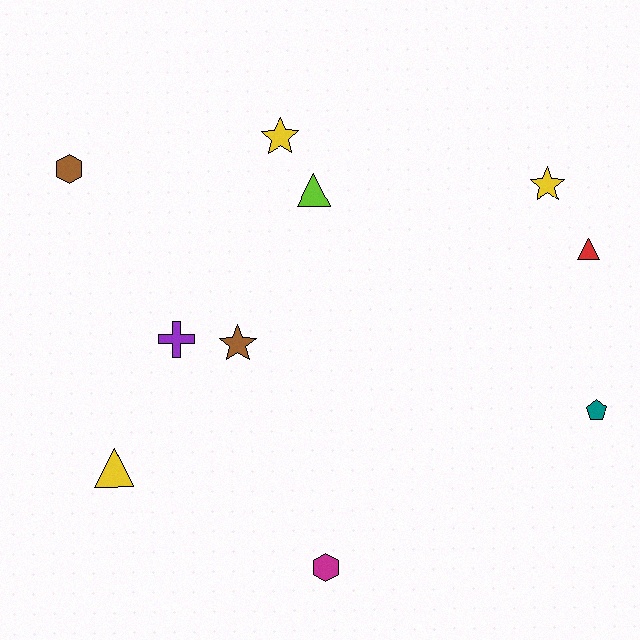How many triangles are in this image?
There are 3 triangles.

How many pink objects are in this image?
There are no pink objects.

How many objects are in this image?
There are 10 objects.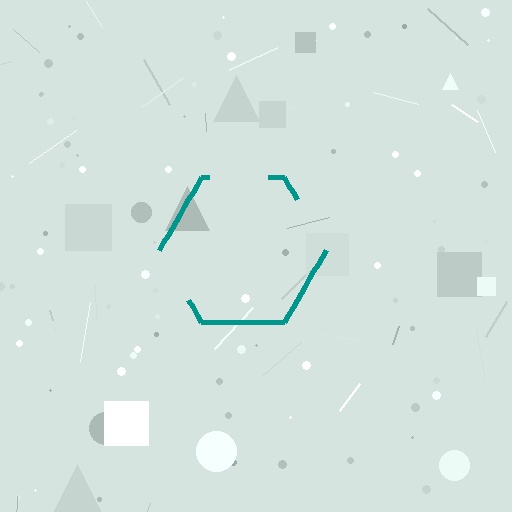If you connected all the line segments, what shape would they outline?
They would outline a hexagon.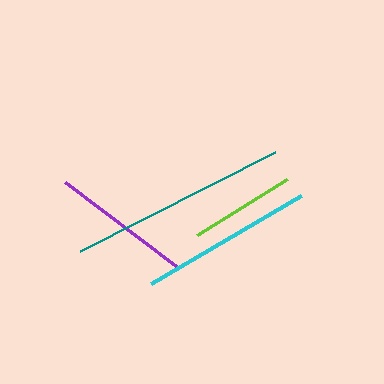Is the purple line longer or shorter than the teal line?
The teal line is longer than the purple line.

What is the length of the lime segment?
The lime segment is approximately 106 pixels long.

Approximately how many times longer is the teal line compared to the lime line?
The teal line is approximately 2.0 times the length of the lime line.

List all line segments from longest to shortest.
From longest to shortest: teal, cyan, purple, lime.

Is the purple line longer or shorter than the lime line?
The purple line is longer than the lime line.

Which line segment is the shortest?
The lime line is the shortest at approximately 106 pixels.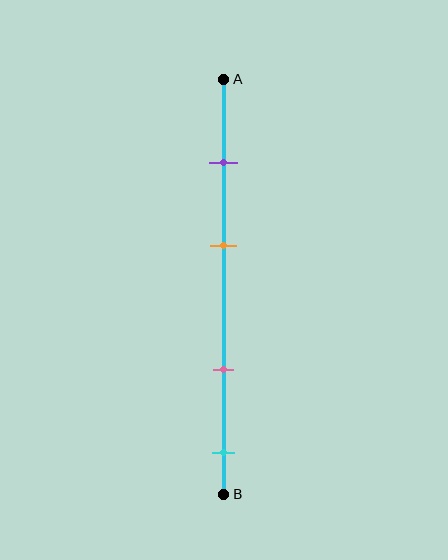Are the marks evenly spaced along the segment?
No, the marks are not evenly spaced.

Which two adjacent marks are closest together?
The purple and orange marks are the closest adjacent pair.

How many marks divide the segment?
There are 4 marks dividing the segment.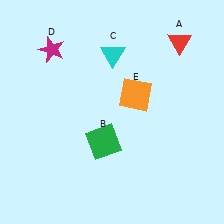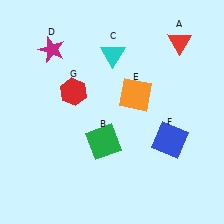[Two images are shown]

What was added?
A blue square (F), a red hexagon (G) were added in Image 2.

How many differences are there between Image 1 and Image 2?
There are 2 differences between the two images.